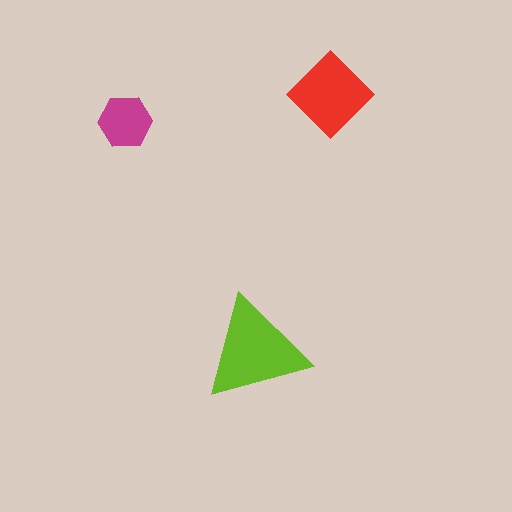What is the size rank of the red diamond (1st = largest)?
2nd.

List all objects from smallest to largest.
The magenta hexagon, the red diamond, the lime triangle.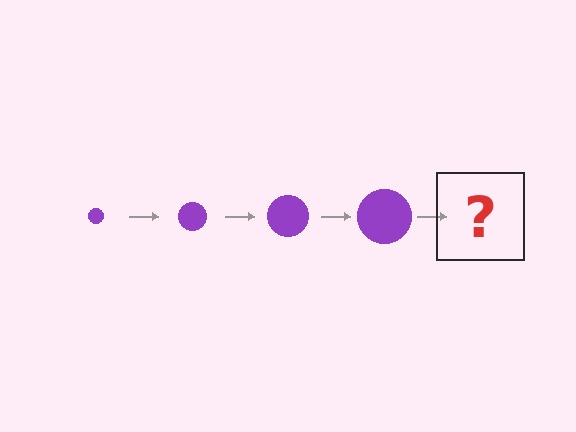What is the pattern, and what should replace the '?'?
The pattern is that the circle gets progressively larger each step. The '?' should be a purple circle, larger than the previous one.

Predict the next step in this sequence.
The next step is a purple circle, larger than the previous one.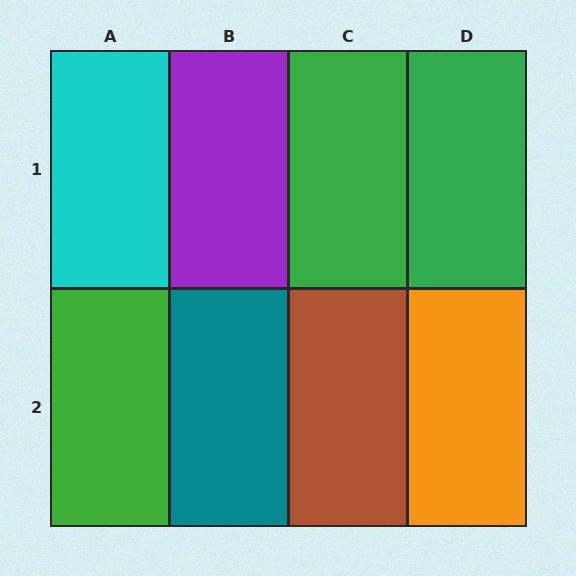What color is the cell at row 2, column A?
Green.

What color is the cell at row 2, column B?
Teal.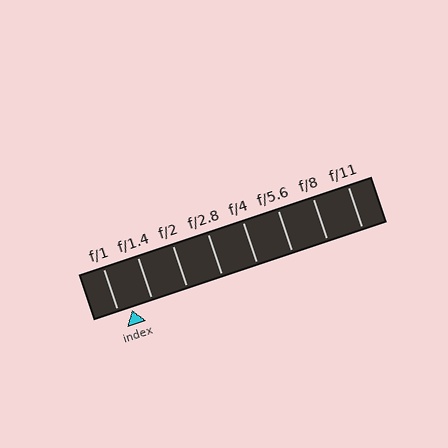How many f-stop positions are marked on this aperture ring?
There are 8 f-stop positions marked.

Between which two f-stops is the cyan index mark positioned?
The index mark is between f/1 and f/1.4.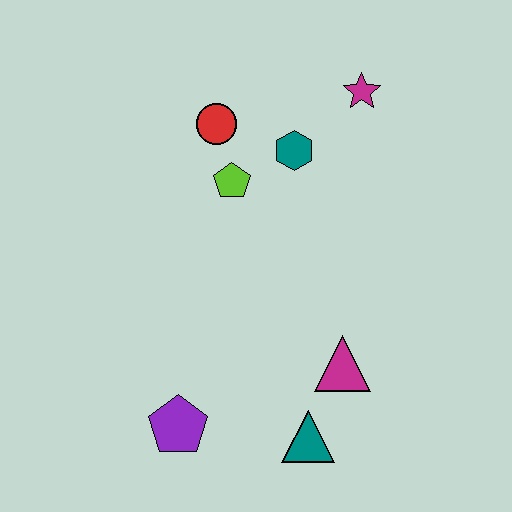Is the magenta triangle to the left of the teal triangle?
No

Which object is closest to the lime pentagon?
The red circle is closest to the lime pentagon.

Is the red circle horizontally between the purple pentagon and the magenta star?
Yes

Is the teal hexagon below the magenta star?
Yes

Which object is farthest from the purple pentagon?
The magenta star is farthest from the purple pentagon.